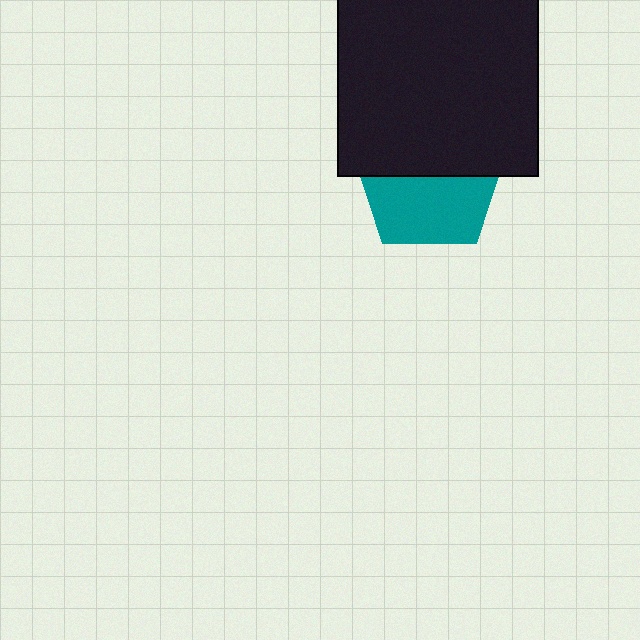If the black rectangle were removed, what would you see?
You would see the complete teal pentagon.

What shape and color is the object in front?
The object in front is a black rectangle.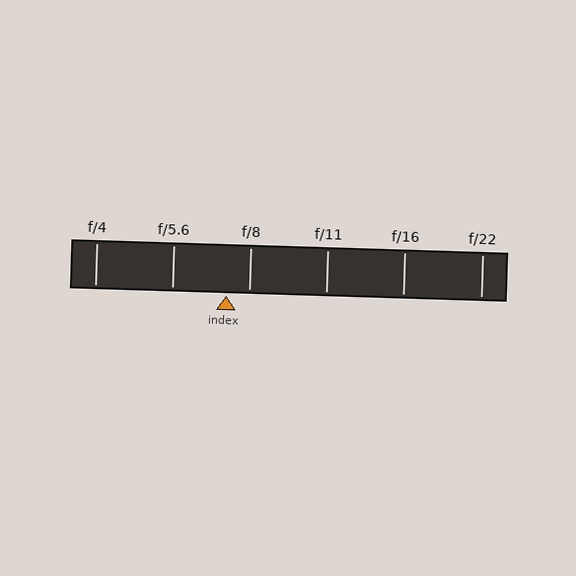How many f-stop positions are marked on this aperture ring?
There are 6 f-stop positions marked.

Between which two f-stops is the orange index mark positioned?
The index mark is between f/5.6 and f/8.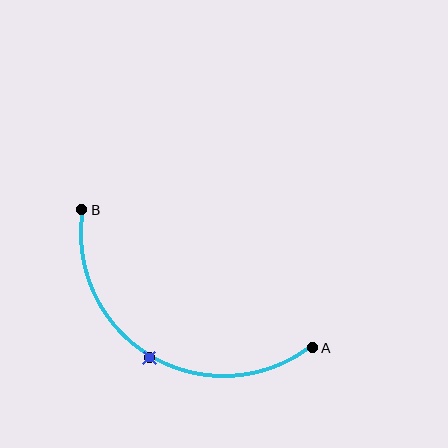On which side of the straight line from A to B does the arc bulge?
The arc bulges below the straight line connecting A and B.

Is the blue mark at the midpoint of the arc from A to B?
Yes. The blue mark lies on the arc at equal arc-length from both A and B — it is the arc midpoint.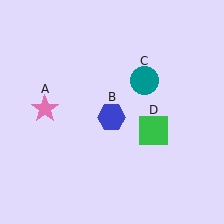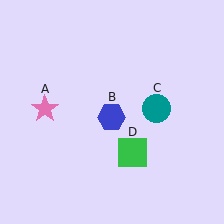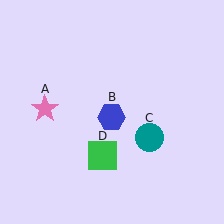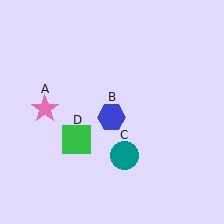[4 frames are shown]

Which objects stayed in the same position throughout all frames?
Pink star (object A) and blue hexagon (object B) remained stationary.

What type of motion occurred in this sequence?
The teal circle (object C), green square (object D) rotated clockwise around the center of the scene.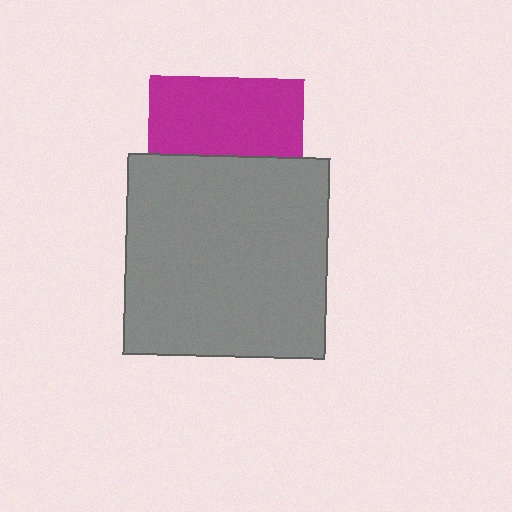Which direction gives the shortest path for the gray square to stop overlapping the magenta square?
Moving down gives the shortest separation.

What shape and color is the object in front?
The object in front is a gray square.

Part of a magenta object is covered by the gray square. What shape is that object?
It is a square.